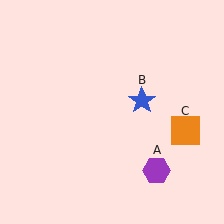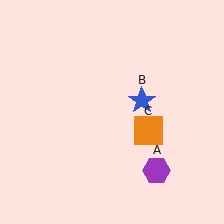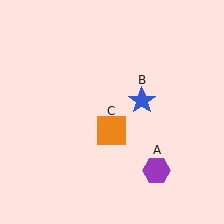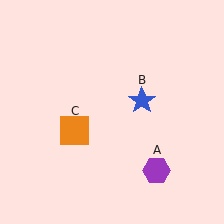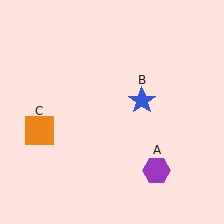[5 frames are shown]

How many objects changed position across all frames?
1 object changed position: orange square (object C).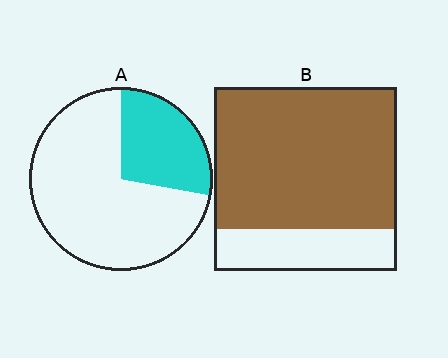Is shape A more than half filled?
No.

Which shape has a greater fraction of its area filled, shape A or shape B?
Shape B.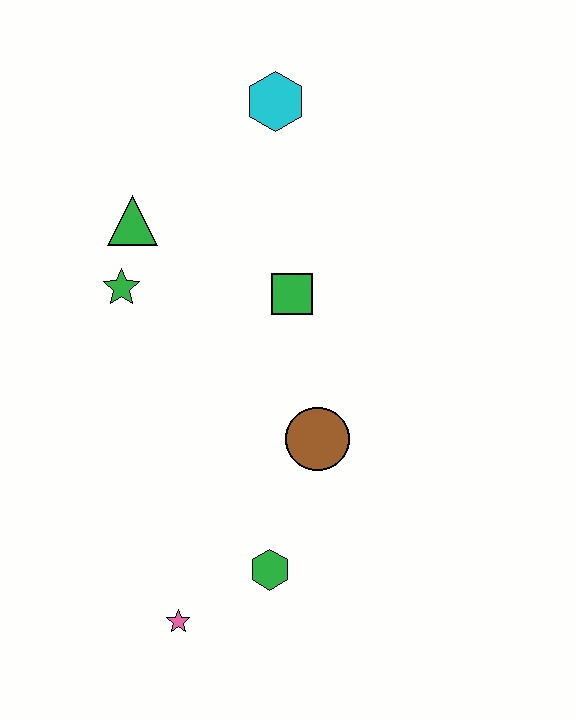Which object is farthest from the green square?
The pink star is farthest from the green square.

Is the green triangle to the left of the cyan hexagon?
Yes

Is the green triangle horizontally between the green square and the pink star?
No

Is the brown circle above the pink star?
Yes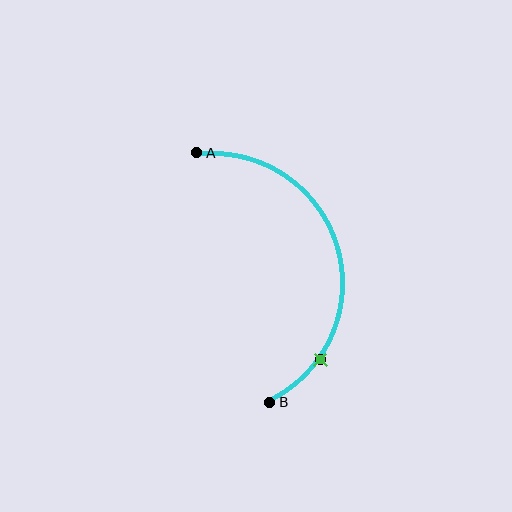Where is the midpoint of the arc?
The arc midpoint is the point on the curve farthest from the straight line joining A and B. It sits to the right of that line.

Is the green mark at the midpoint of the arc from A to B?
No. The green mark lies on the arc but is closer to endpoint B. The arc midpoint would be at the point on the curve equidistant along the arc from both A and B.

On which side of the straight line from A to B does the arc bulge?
The arc bulges to the right of the straight line connecting A and B.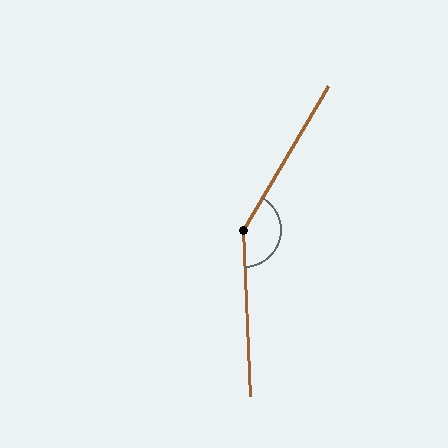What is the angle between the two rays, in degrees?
Approximately 147 degrees.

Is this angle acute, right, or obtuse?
It is obtuse.